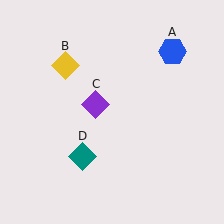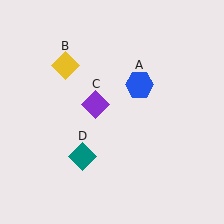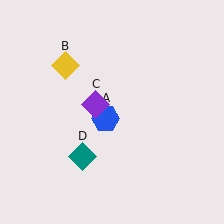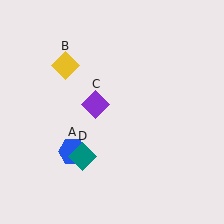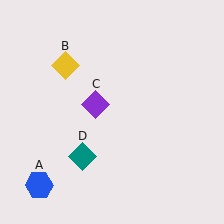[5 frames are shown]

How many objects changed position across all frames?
1 object changed position: blue hexagon (object A).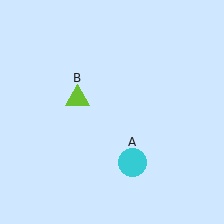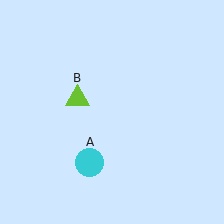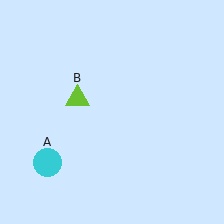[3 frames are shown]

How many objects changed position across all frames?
1 object changed position: cyan circle (object A).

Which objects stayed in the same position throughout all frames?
Lime triangle (object B) remained stationary.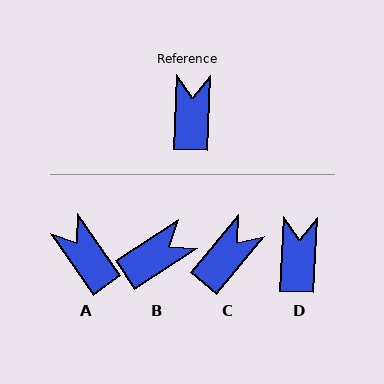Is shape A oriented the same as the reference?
No, it is off by about 37 degrees.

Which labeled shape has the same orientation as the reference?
D.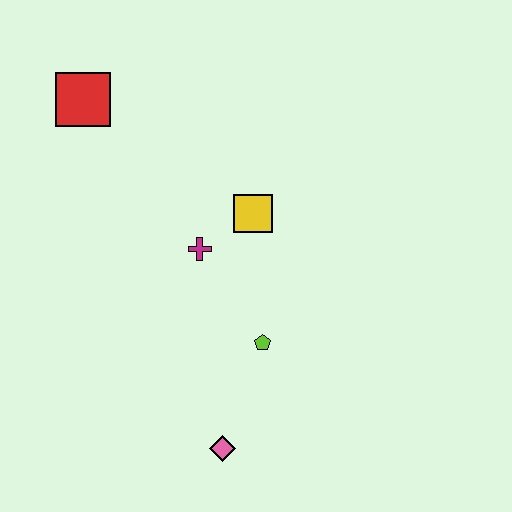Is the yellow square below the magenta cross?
No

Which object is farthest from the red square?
The pink diamond is farthest from the red square.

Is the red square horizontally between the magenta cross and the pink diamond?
No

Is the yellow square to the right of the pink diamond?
Yes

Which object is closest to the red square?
The magenta cross is closest to the red square.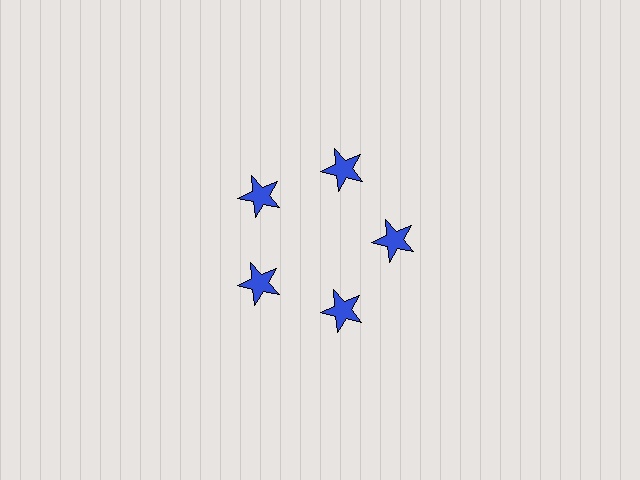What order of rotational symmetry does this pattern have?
This pattern has 5-fold rotational symmetry.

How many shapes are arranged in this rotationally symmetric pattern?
There are 5 shapes, arranged in 5 groups of 1.